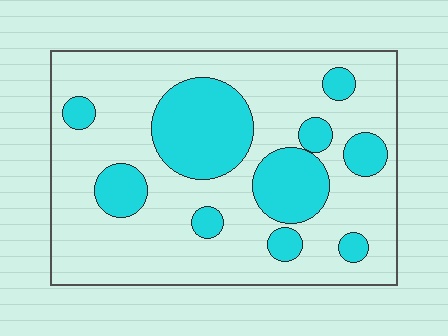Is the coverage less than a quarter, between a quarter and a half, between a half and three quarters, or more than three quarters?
Between a quarter and a half.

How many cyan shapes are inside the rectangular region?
10.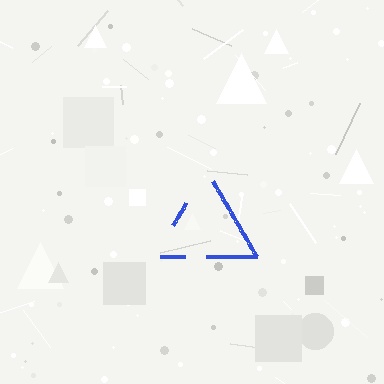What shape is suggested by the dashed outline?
The dashed outline suggests a triangle.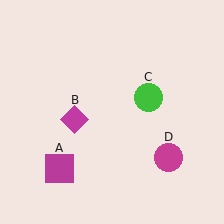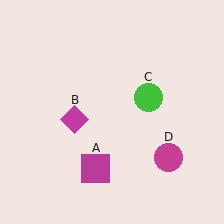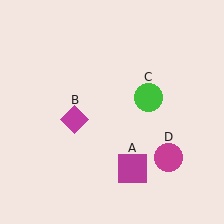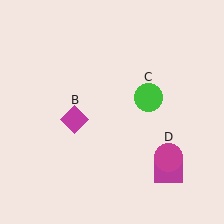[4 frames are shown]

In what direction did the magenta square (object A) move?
The magenta square (object A) moved right.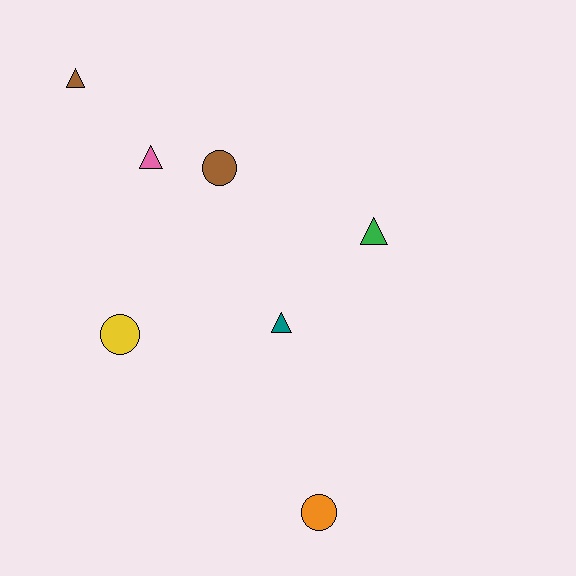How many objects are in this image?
There are 7 objects.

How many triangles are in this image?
There are 4 triangles.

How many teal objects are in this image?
There is 1 teal object.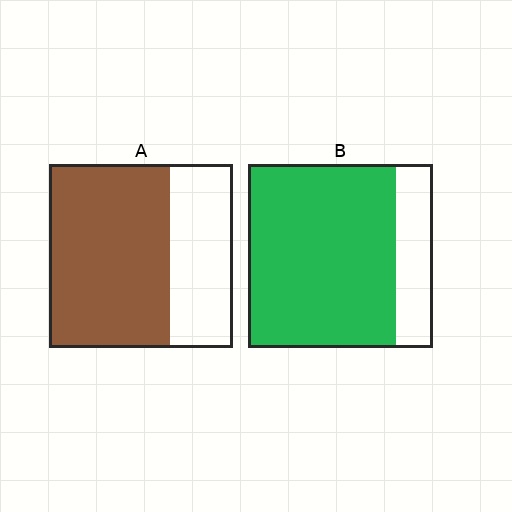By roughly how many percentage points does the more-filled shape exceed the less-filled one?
By roughly 15 percentage points (B over A).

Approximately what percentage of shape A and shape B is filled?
A is approximately 65% and B is approximately 80%.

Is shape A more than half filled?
Yes.